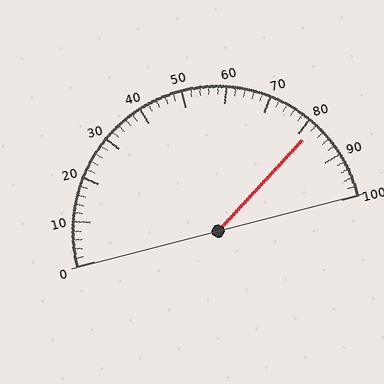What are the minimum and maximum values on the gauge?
The gauge ranges from 0 to 100.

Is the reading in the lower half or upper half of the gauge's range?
The reading is in the upper half of the range (0 to 100).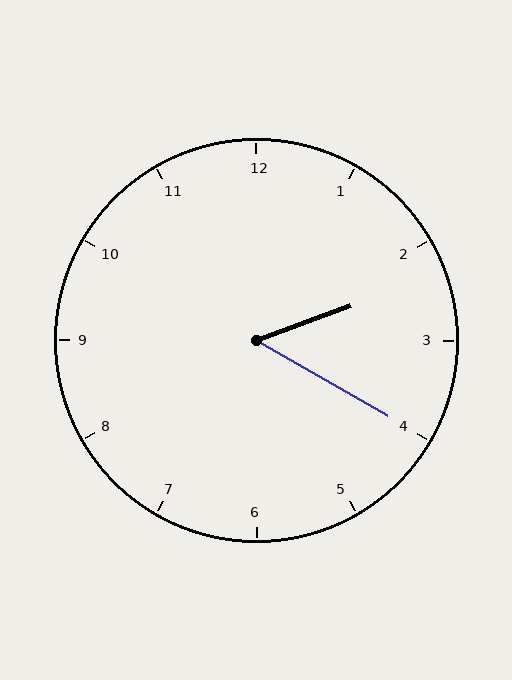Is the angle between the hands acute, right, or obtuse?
It is acute.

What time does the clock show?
2:20.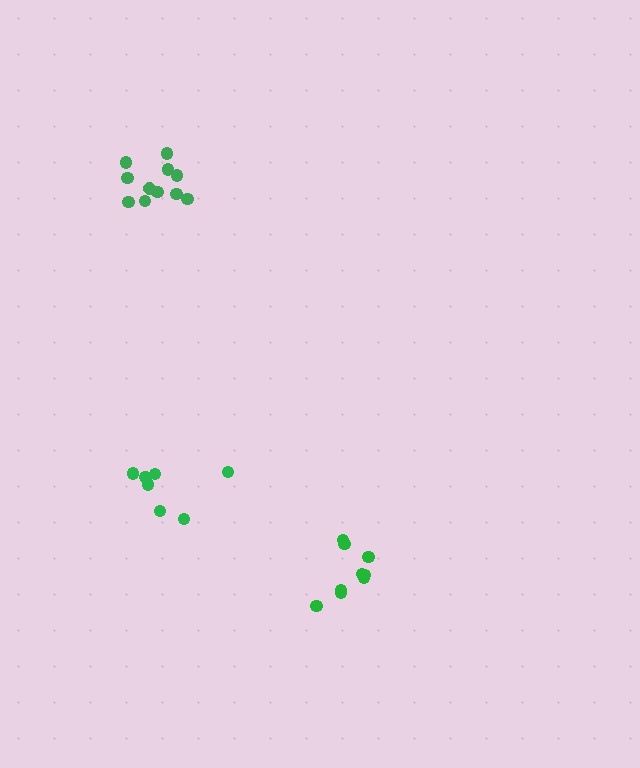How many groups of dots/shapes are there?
There are 3 groups.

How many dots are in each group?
Group 1: 11 dots, Group 2: 9 dots, Group 3: 7 dots (27 total).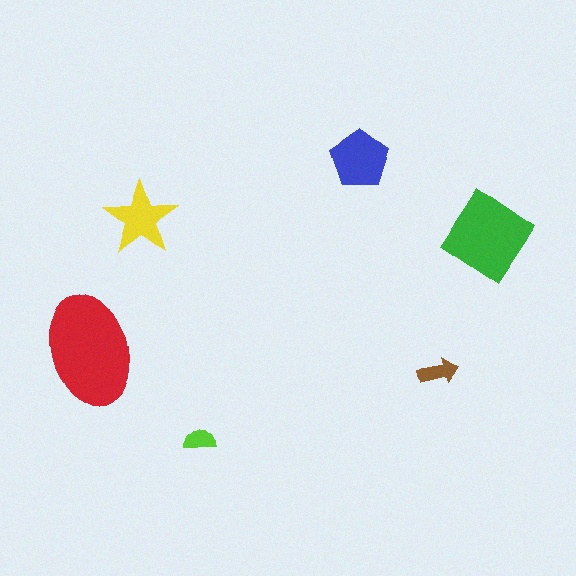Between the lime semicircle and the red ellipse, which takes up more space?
The red ellipse.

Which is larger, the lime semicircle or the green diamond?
The green diamond.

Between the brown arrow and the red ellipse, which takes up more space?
The red ellipse.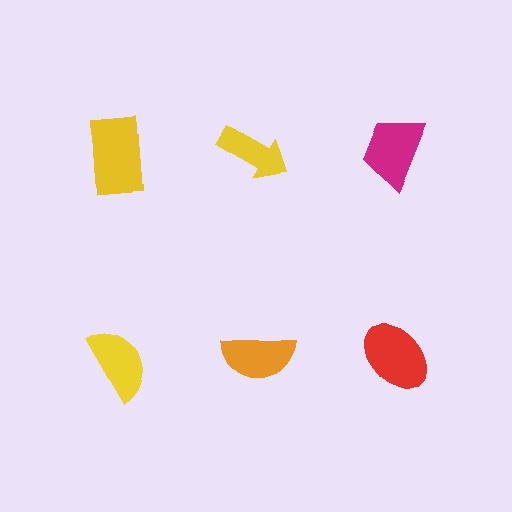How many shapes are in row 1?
3 shapes.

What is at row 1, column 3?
A magenta trapezoid.